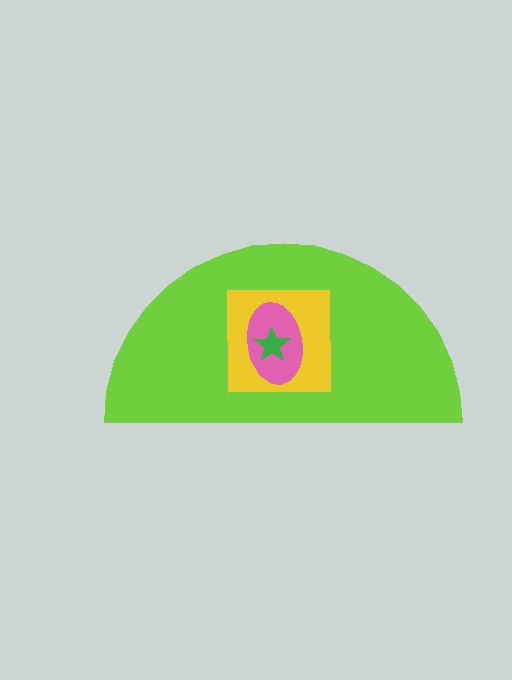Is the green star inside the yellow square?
Yes.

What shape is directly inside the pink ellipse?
The green star.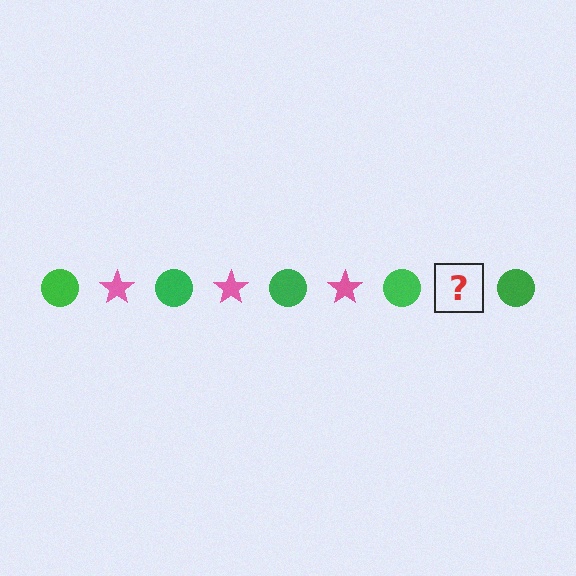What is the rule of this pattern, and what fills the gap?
The rule is that the pattern alternates between green circle and pink star. The gap should be filled with a pink star.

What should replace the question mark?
The question mark should be replaced with a pink star.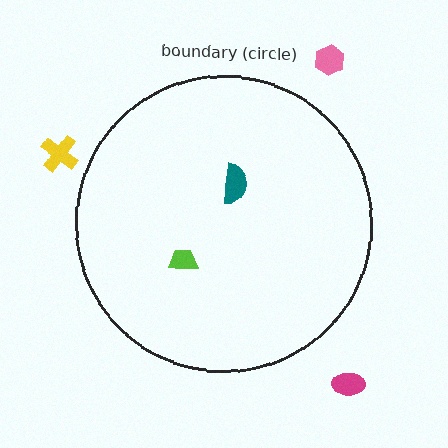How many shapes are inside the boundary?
2 inside, 3 outside.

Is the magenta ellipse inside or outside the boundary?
Outside.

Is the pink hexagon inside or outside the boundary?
Outside.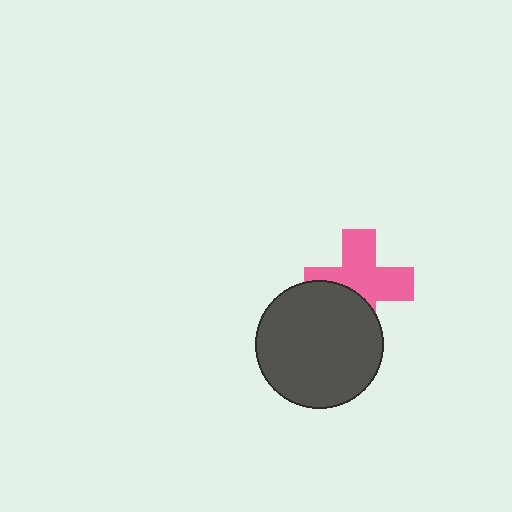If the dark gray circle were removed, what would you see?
You would see the complete pink cross.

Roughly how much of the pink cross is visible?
About half of it is visible (roughly 64%).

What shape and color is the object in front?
The object in front is a dark gray circle.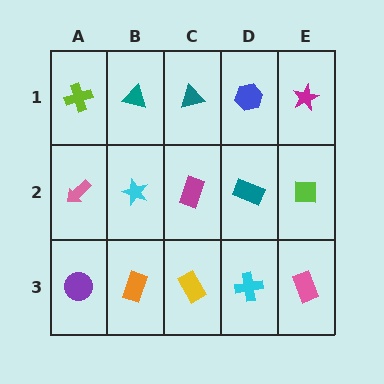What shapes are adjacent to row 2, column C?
A teal triangle (row 1, column C), a yellow rectangle (row 3, column C), a cyan star (row 2, column B), a teal rectangle (row 2, column D).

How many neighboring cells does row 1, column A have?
2.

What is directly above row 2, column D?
A blue hexagon.